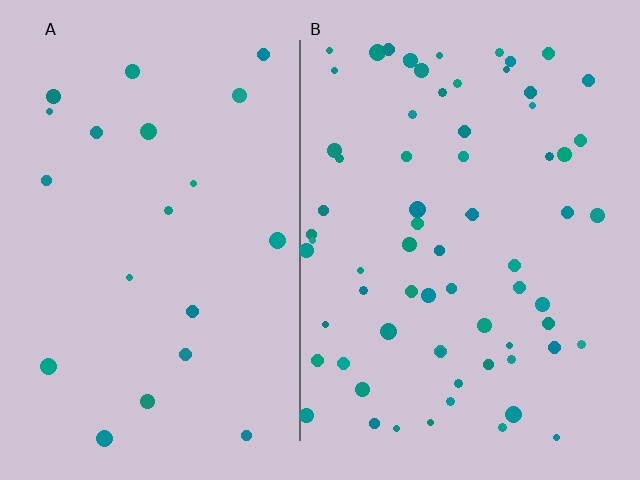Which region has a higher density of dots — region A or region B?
B (the right).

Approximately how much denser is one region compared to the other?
Approximately 3.3× — region B over region A.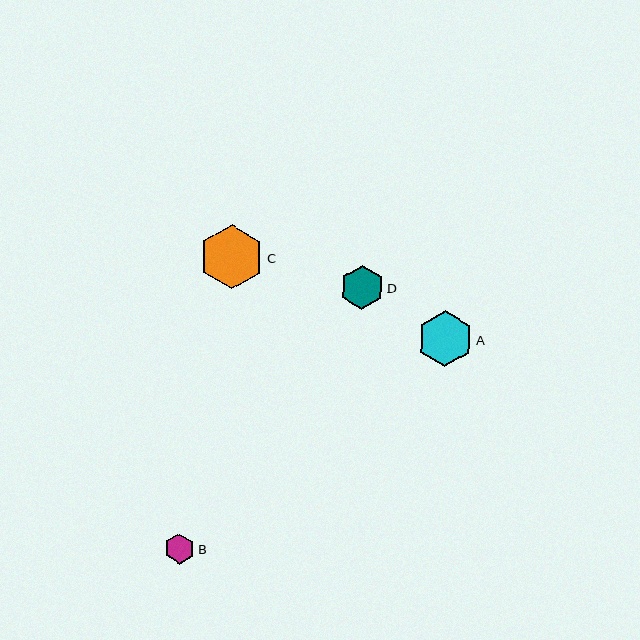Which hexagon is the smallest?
Hexagon B is the smallest with a size of approximately 30 pixels.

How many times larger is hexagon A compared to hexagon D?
Hexagon A is approximately 1.3 times the size of hexagon D.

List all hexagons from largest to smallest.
From largest to smallest: C, A, D, B.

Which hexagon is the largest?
Hexagon C is the largest with a size of approximately 65 pixels.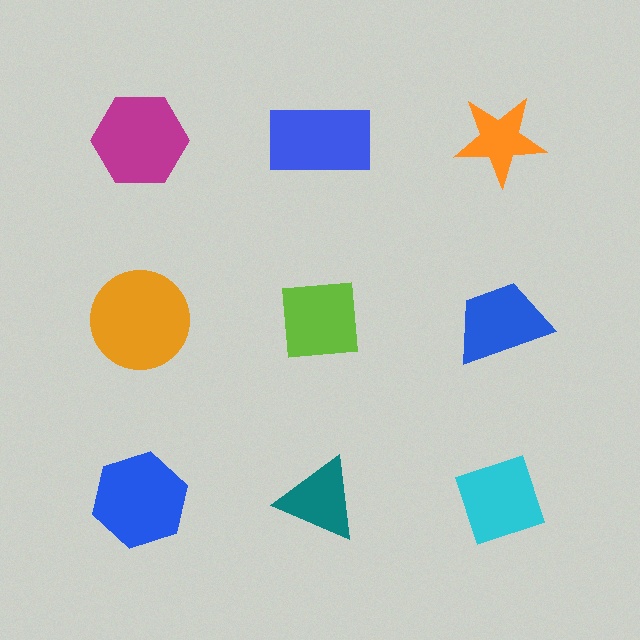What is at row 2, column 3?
A blue trapezoid.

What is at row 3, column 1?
A blue hexagon.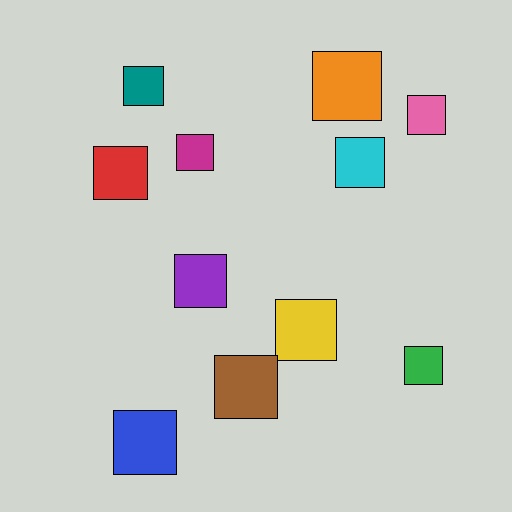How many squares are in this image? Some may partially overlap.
There are 11 squares.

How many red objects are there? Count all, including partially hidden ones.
There is 1 red object.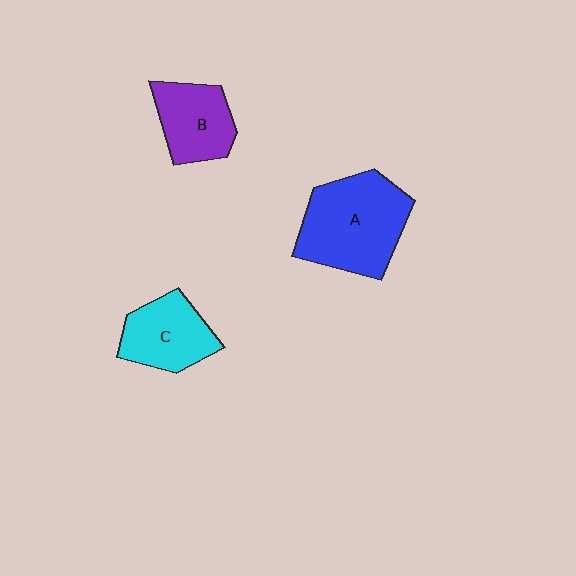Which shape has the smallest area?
Shape B (purple).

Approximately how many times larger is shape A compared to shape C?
Approximately 1.6 times.